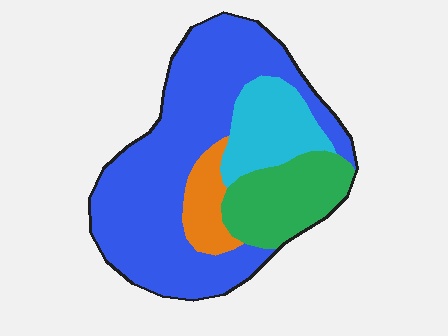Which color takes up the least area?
Orange, at roughly 10%.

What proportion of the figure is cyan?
Cyan covers roughly 15% of the figure.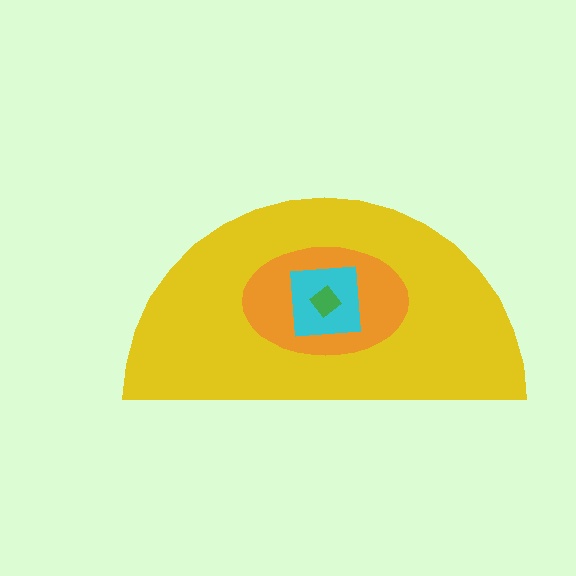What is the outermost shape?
The yellow semicircle.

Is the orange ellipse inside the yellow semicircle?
Yes.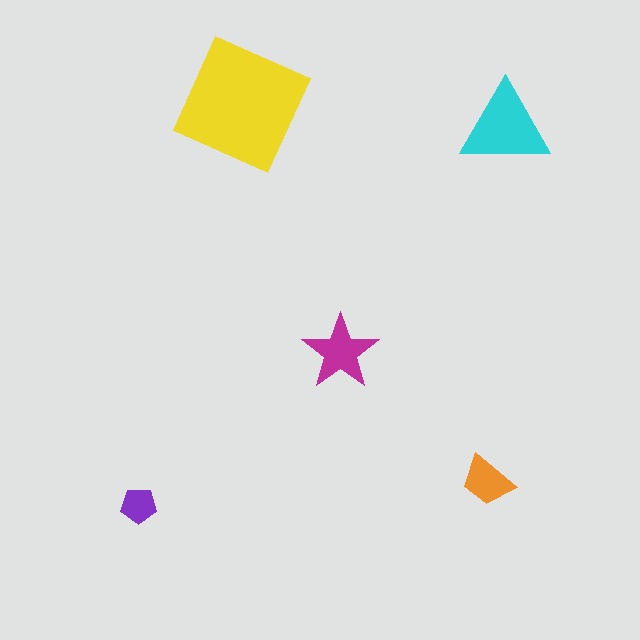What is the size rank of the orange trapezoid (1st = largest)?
4th.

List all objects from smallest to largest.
The purple pentagon, the orange trapezoid, the magenta star, the cyan triangle, the yellow square.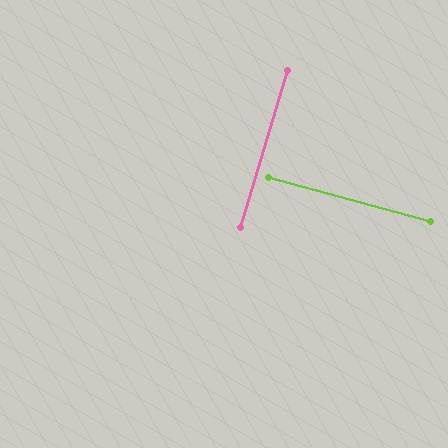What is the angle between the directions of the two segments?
Approximately 89 degrees.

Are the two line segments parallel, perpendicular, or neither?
Perpendicular — they meet at approximately 89°.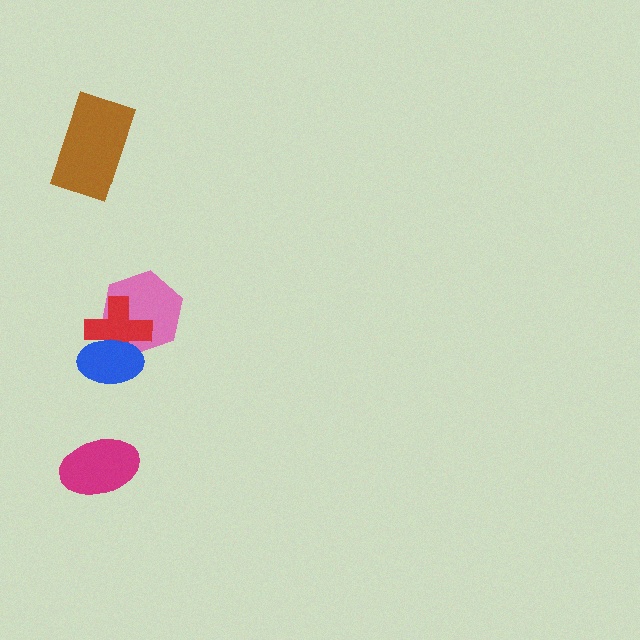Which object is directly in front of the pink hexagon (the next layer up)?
The red cross is directly in front of the pink hexagon.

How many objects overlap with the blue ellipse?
2 objects overlap with the blue ellipse.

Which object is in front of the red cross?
The blue ellipse is in front of the red cross.